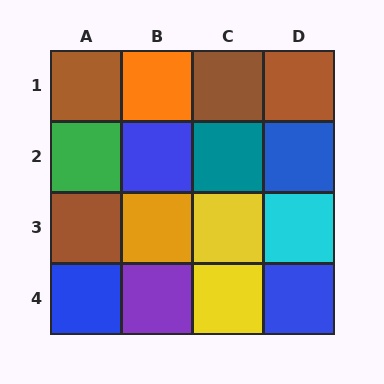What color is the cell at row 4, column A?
Blue.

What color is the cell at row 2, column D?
Blue.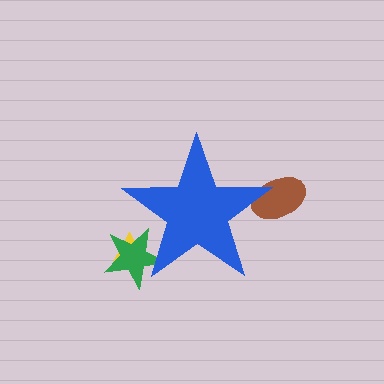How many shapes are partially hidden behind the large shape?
3 shapes are partially hidden.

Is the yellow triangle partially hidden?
Yes, the yellow triangle is partially hidden behind the blue star.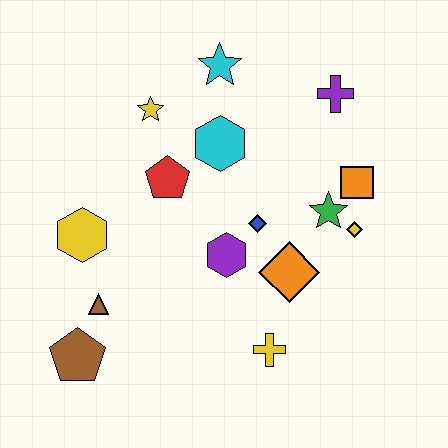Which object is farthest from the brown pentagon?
The purple cross is farthest from the brown pentagon.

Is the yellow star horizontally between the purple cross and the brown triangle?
Yes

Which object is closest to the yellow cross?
The orange diamond is closest to the yellow cross.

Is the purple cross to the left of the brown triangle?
No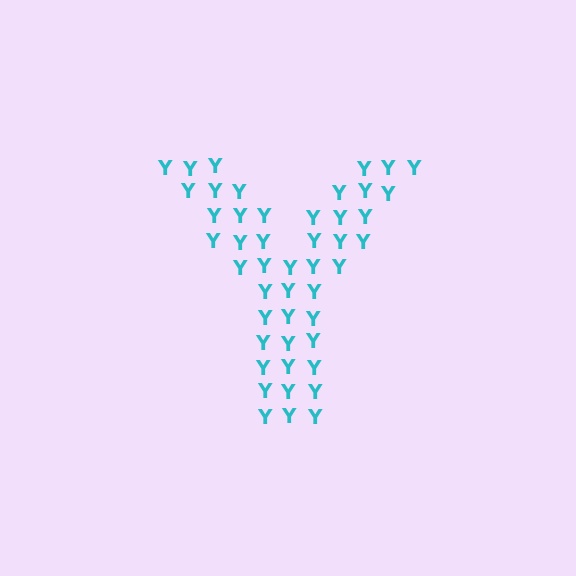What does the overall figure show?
The overall figure shows the letter Y.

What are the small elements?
The small elements are letter Y's.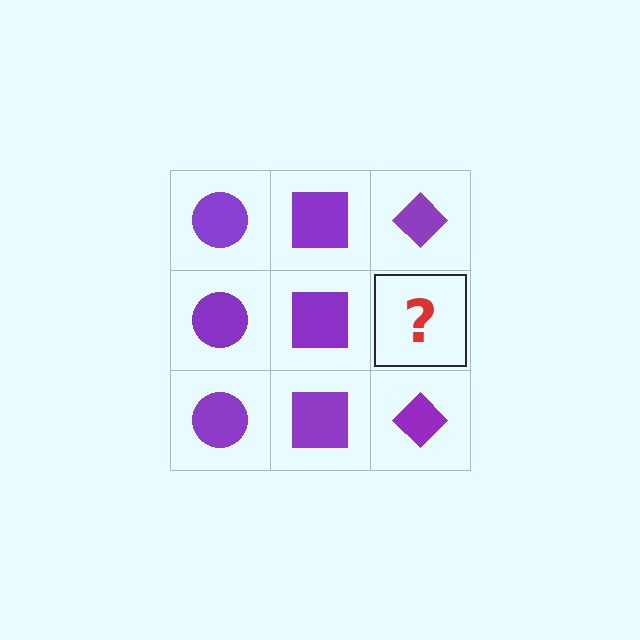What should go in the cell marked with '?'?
The missing cell should contain a purple diamond.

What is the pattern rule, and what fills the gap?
The rule is that each column has a consistent shape. The gap should be filled with a purple diamond.